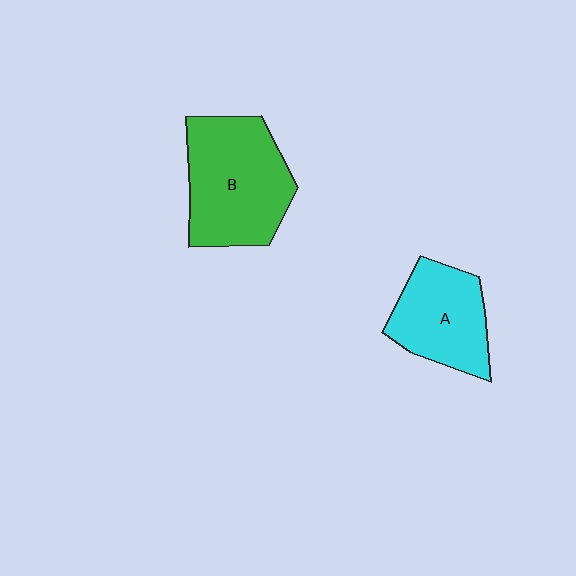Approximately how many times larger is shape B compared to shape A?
Approximately 1.4 times.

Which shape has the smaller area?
Shape A (cyan).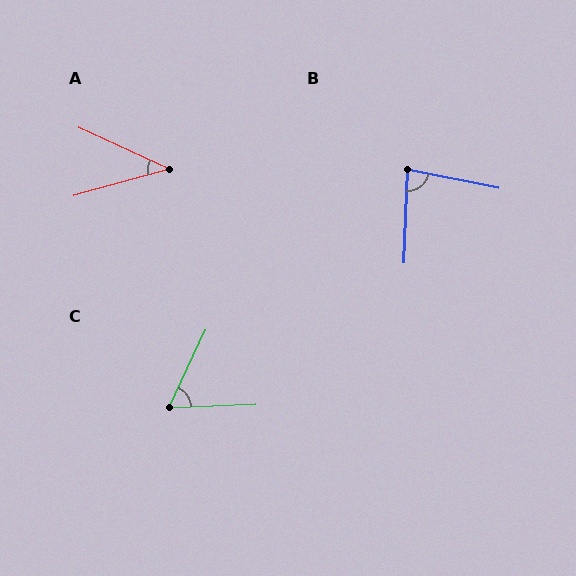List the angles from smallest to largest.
A (40°), C (63°), B (81°).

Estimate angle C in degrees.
Approximately 63 degrees.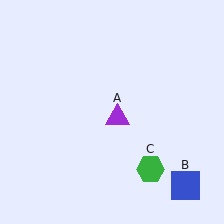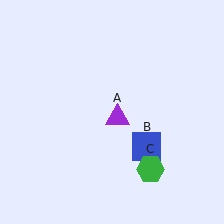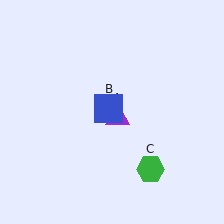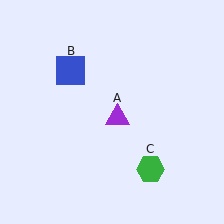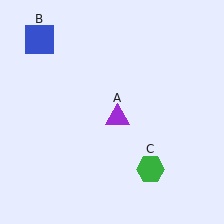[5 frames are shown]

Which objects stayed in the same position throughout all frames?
Purple triangle (object A) and green hexagon (object C) remained stationary.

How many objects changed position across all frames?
1 object changed position: blue square (object B).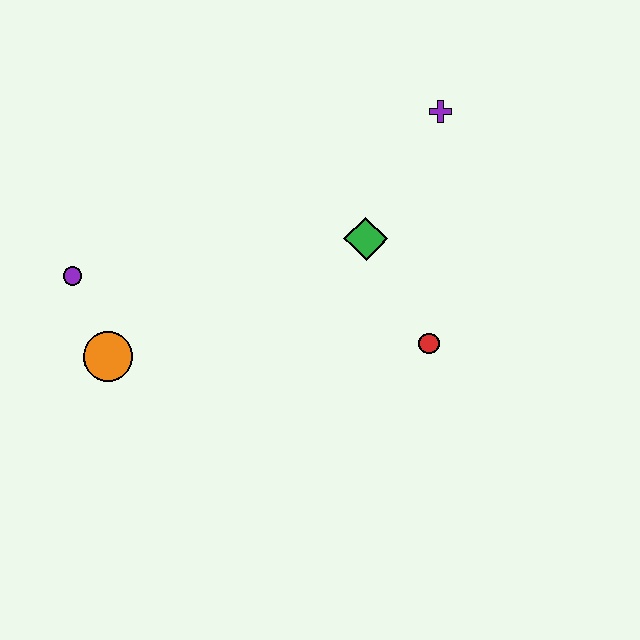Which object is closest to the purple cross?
The green diamond is closest to the purple cross.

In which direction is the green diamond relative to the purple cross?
The green diamond is below the purple cross.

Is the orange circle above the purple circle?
No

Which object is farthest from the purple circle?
The purple cross is farthest from the purple circle.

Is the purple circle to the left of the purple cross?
Yes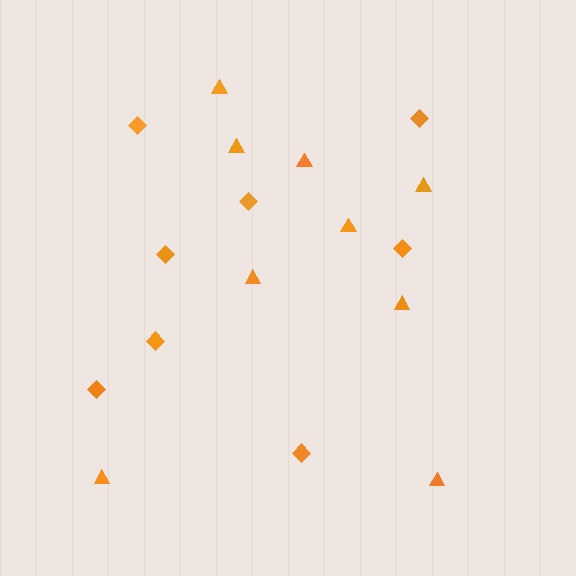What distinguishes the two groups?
There are 2 groups: one group of triangles (9) and one group of diamonds (8).